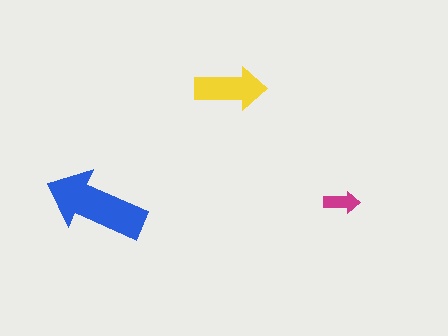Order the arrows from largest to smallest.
the blue one, the yellow one, the magenta one.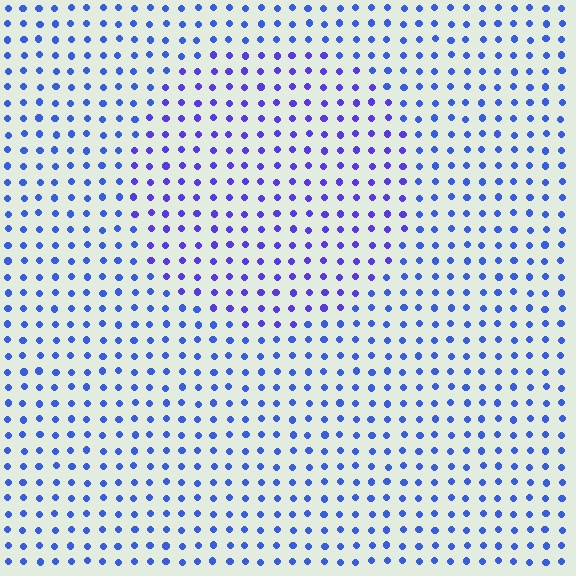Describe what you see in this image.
The image is filled with small blue elements in a uniform arrangement. A circle-shaped region is visible where the elements are tinted to a slightly different hue, forming a subtle color boundary.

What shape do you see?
I see a circle.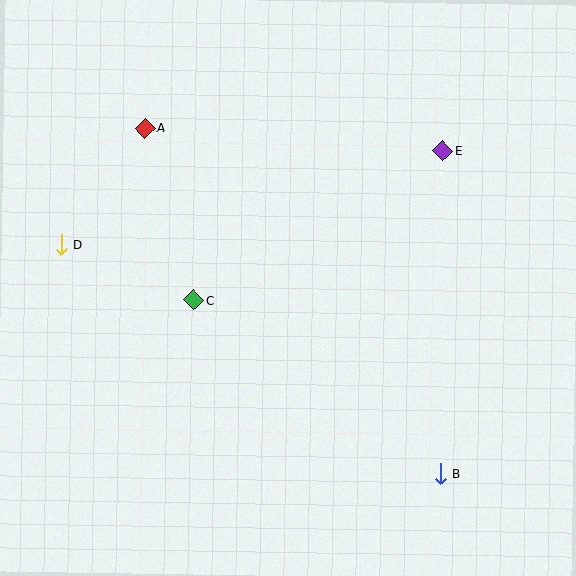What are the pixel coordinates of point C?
Point C is at (194, 300).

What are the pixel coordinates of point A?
Point A is at (145, 128).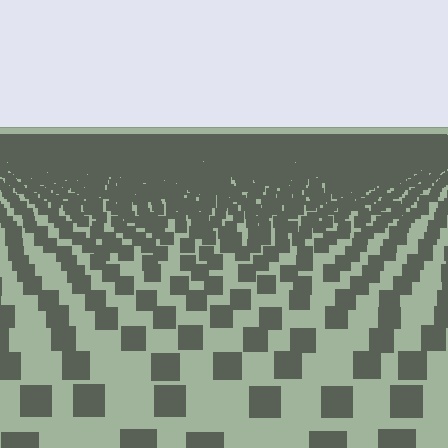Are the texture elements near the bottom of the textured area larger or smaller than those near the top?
Larger. Near the bottom, elements are closer to the viewer and appear at a bigger on-screen size.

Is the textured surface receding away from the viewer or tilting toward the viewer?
The surface is receding away from the viewer. Texture elements get smaller and denser toward the top.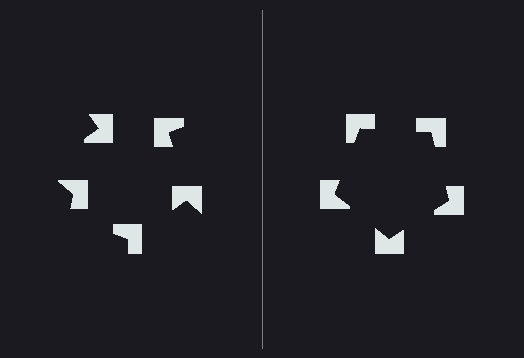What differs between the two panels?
The notched squares are positioned identically on both sides; only the wedge orientations differ. On the right they align to a pentagon; on the left they are misaligned.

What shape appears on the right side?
An illusory pentagon.